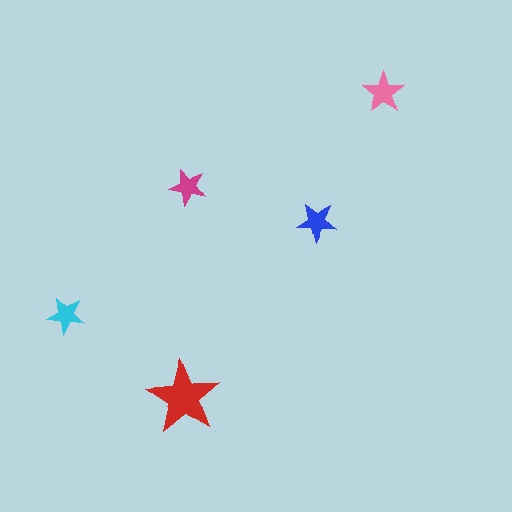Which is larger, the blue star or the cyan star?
The blue one.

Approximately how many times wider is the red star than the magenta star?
About 2 times wider.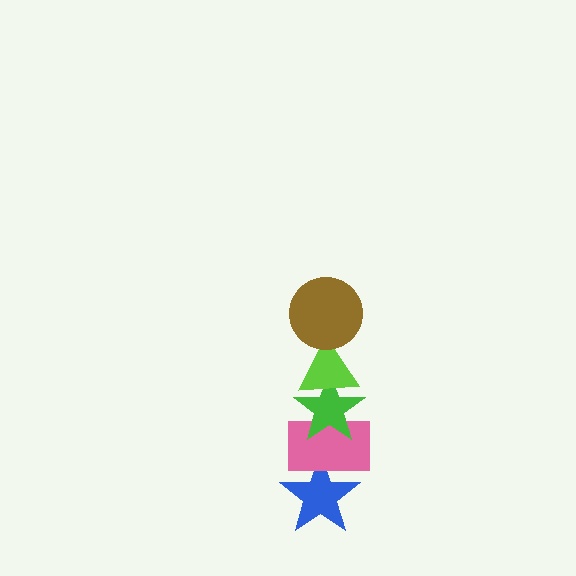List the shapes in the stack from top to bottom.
From top to bottom: the brown circle, the lime triangle, the green star, the pink rectangle, the blue star.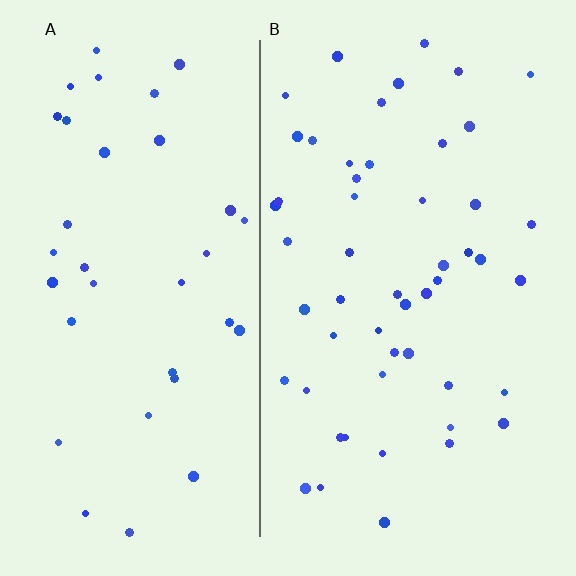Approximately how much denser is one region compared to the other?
Approximately 1.4× — region B over region A.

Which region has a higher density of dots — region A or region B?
B (the right).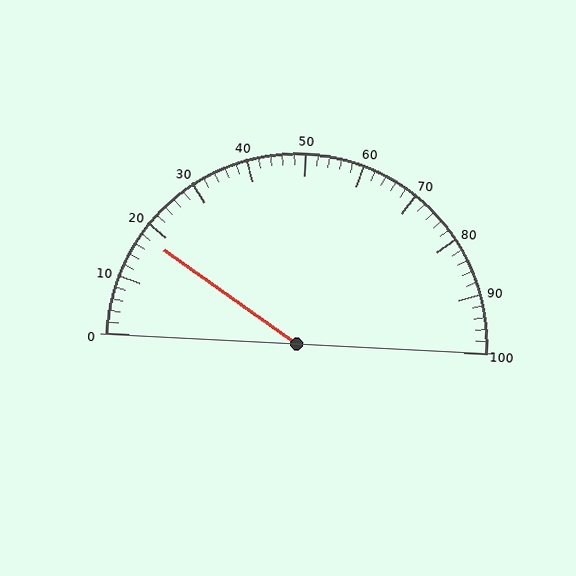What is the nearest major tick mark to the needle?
The nearest major tick mark is 20.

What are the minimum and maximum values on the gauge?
The gauge ranges from 0 to 100.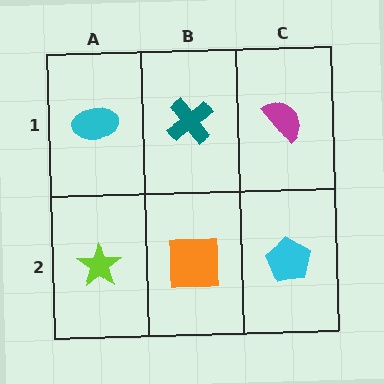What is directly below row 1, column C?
A cyan pentagon.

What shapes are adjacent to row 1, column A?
A lime star (row 2, column A), a teal cross (row 1, column B).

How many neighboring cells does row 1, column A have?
2.